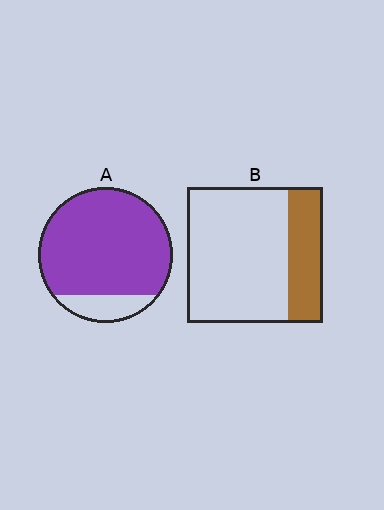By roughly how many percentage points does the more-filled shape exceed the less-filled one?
By roughly 60 percentage points (A over B).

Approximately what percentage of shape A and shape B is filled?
A is approximately 85% and B is approximately 25%.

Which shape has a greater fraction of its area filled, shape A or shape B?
Shape A.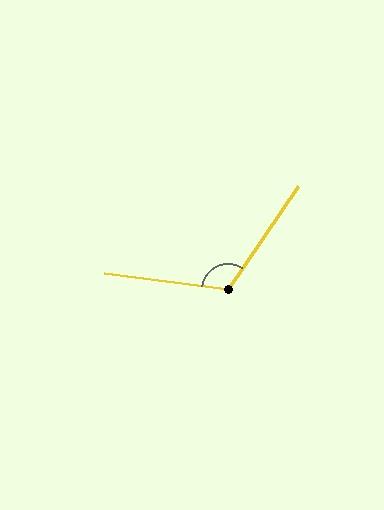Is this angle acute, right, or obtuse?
It is obtuse.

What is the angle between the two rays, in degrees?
Approximately 117 degrees.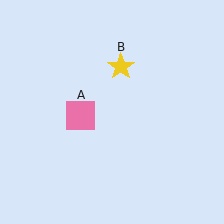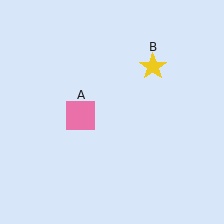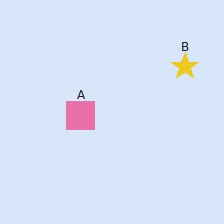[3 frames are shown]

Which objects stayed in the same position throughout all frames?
Pink square (object A) remained stationary.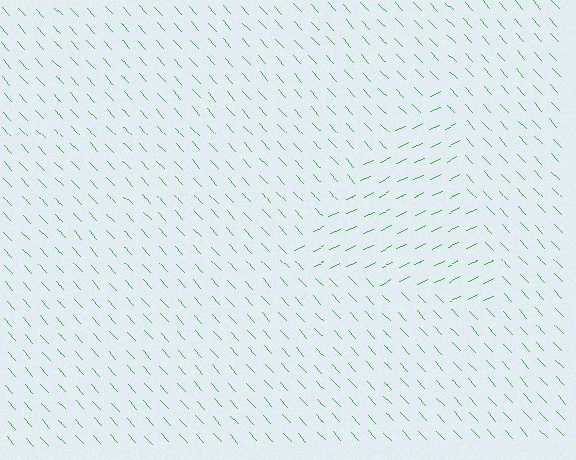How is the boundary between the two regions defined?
The boundary is defined purely by a change in line orientation (approximately 72 degrees difference). All lines are the same color and thickness.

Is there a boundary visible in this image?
Yes, there is a texture boundary formed by a change in line orientation.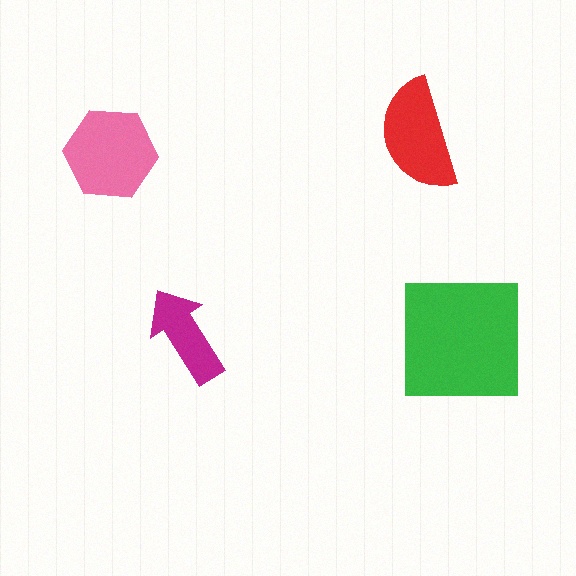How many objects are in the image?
There are 4 objects in the image.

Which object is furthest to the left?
The pink hexagon is leftmost.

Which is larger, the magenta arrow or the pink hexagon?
The pink hexagon.